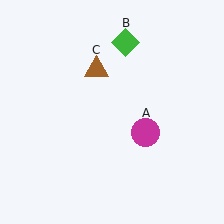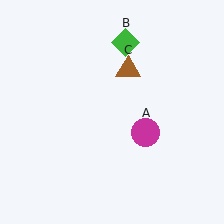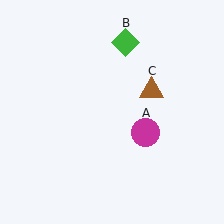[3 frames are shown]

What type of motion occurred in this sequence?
The brown triangle (object C) rotated clockwise around the center of the scene.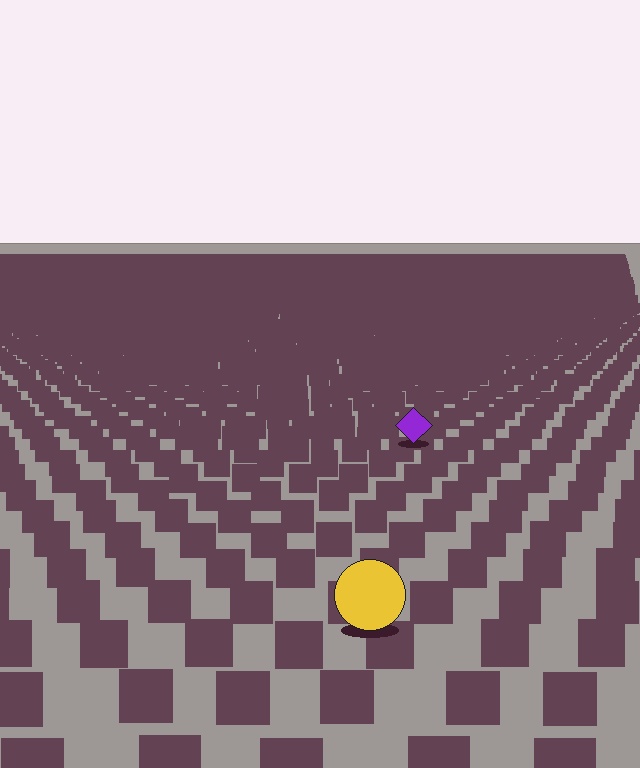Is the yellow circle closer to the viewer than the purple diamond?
Yes. The yellow circle is closer — you can tell from the texture gradient: the ground texture is coarser near it.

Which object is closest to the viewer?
The yellow circle is closest. The texture marks near it are larger and more spread out.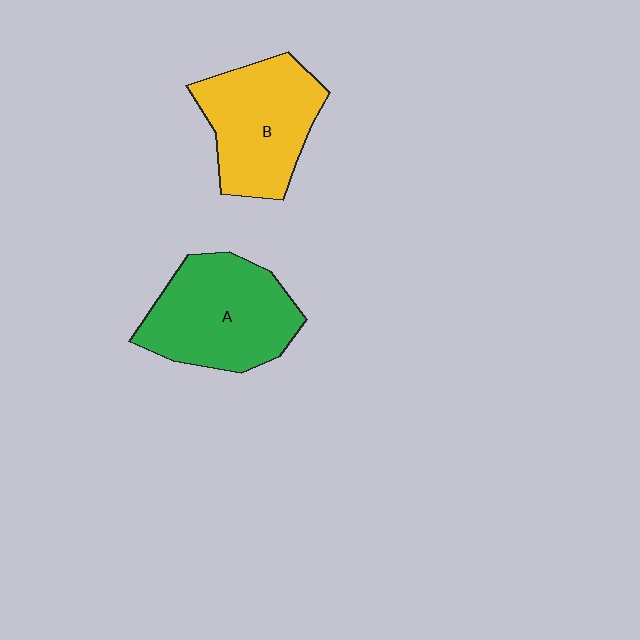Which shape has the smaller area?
Shape B (yellow).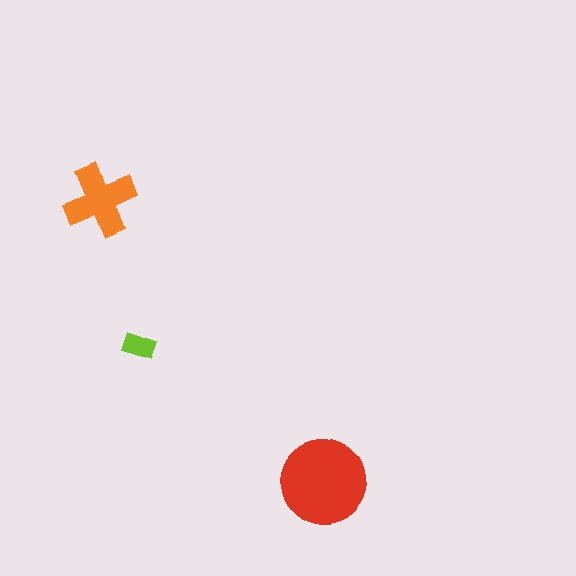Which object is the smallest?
The lime rectangle.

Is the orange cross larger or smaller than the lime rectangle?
Larger.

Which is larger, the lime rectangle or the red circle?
The red circle.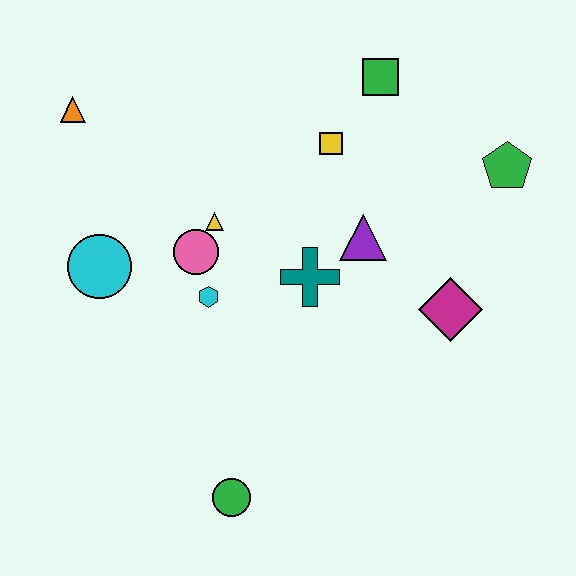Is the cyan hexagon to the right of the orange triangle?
Yes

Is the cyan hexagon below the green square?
Yes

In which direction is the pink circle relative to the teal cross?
The pink circle is to the left of the teal cross.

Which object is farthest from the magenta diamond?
The orange triangle is farthest from the magenta diamond.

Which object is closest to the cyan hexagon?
The pink circle is closest to the cyan hexagon.